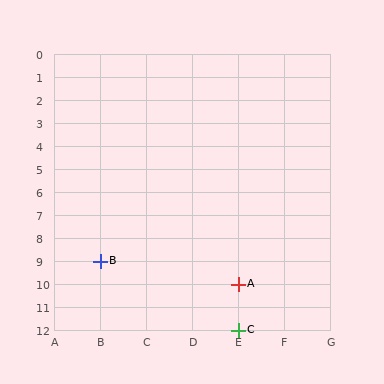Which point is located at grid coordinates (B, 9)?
Point B is at (B, 9).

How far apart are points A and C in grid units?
Points A and C are 2 rows apart.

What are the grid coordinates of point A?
Point A is at grid coordinates (E, 10).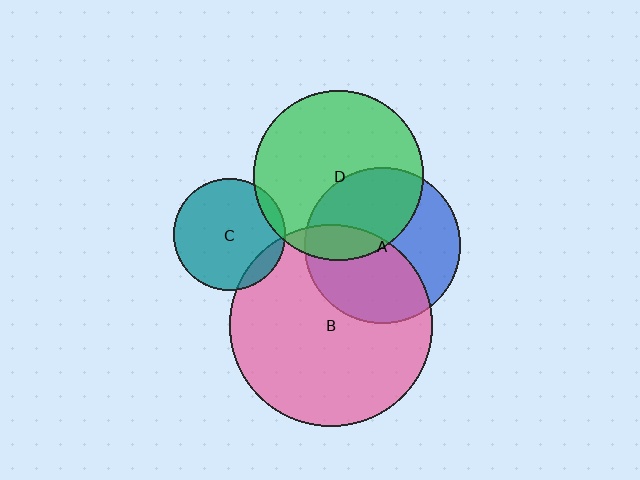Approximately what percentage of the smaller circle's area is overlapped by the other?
Approximately 40%.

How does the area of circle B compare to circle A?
Approximately 1.7 times.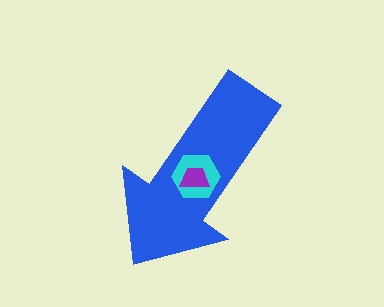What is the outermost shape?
The blue arrow.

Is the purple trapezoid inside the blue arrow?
Yes.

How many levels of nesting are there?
3.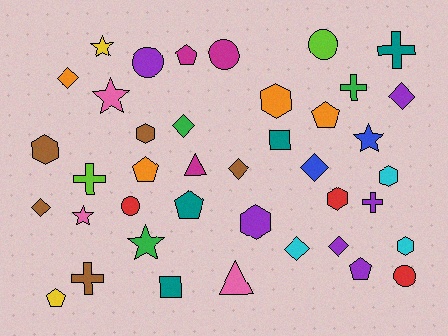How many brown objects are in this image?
There are 5 brown objects.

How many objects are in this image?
There are 40 objects.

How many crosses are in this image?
There are 5 crosses.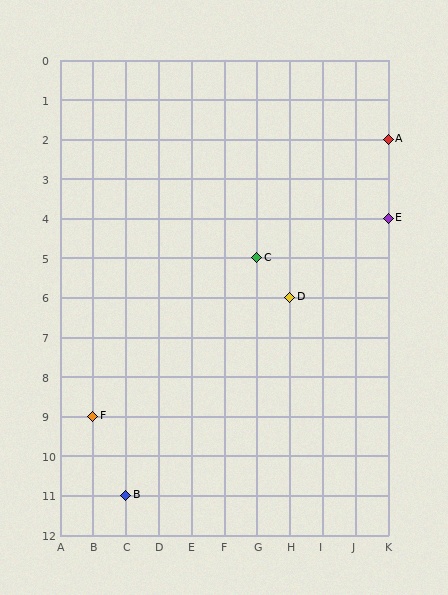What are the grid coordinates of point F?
Point F is at grid coordinates (B, 9).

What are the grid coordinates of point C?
Point C is at grid coordinates (G, 5).